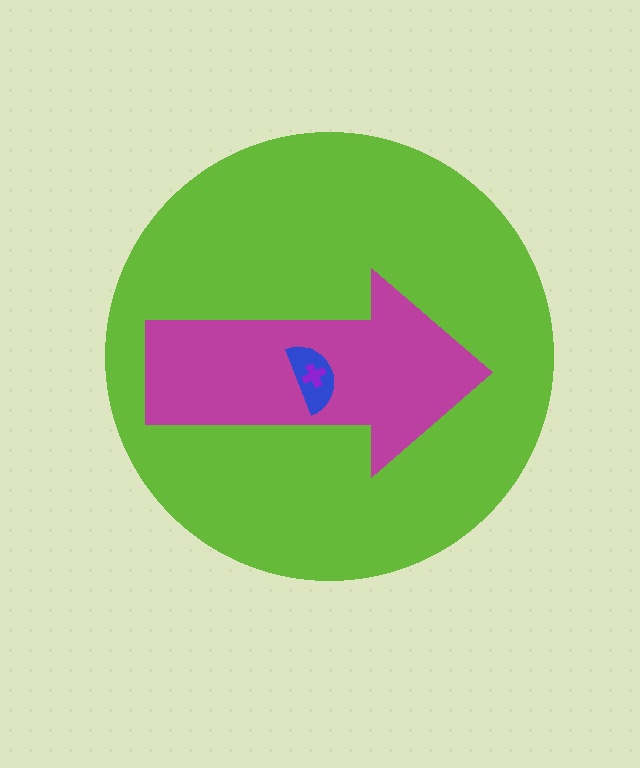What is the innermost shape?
The purple cross.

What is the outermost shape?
The lime circle.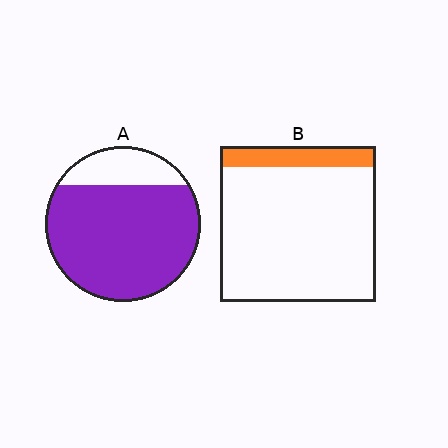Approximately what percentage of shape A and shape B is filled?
A is approximately 80% and B is approximately 15%.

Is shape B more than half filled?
No.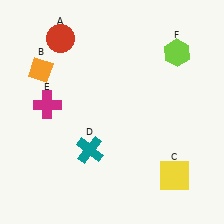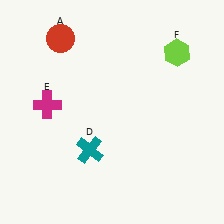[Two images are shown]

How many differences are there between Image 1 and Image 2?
There are 2 differences between the two images.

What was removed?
The yellow square (C), the orange diamond (B) were removed in Image 2.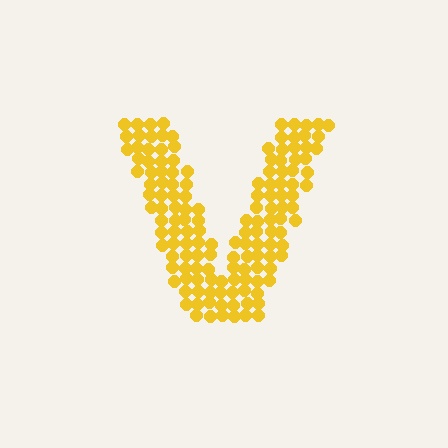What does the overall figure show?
The overall figure shows the letter V.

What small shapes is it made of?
It is made of small circles.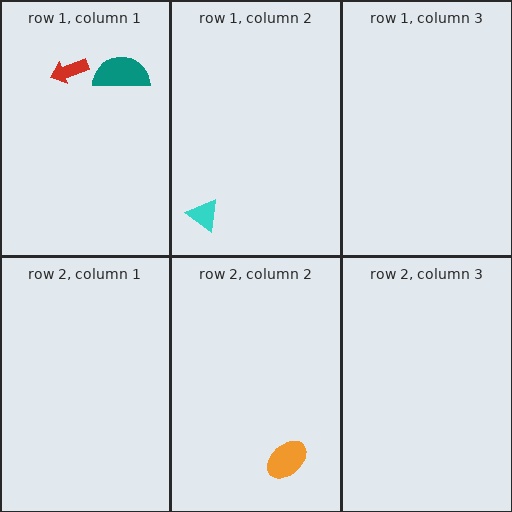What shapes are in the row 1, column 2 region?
The cyan triangle.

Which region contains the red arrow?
The row 1, column 1 region.